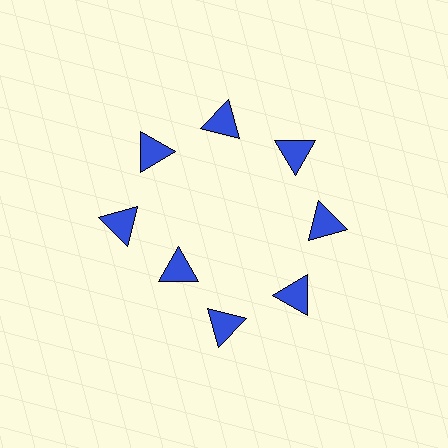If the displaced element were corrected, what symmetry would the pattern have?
It would have 8-fold rotational symmetry — the pattern would map onto itself every 45 degrees.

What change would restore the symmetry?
The symmetry would be restored by moving it outward, back onto the ring so that all 8 triangles sit at equal angles and equal distance from the center.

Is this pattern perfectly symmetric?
No. The 8 blue triangles are arranged in a ring, but one element near the 8 o'clock position is pulled inward toward the center, breaking the 8-fold rotational symmetry.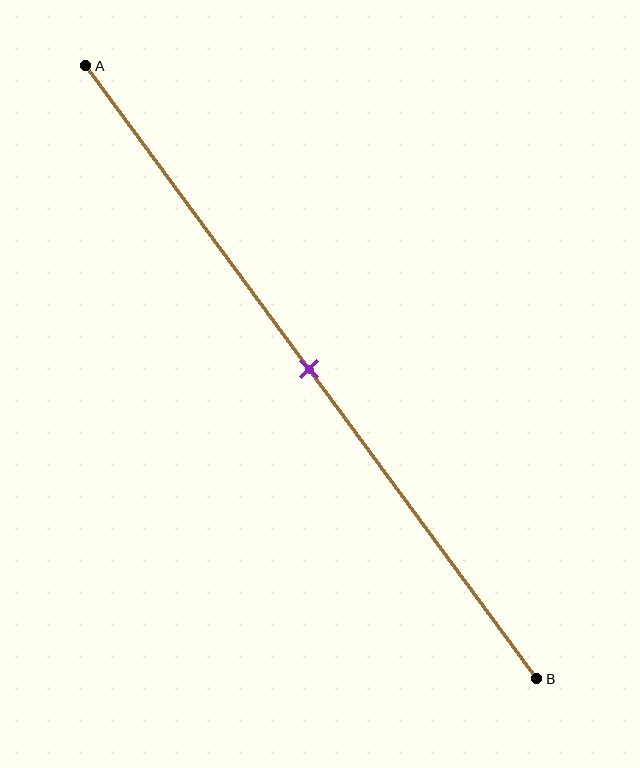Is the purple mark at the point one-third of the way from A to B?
No, the mark is at about 50% from A, not at the 33% one-third point.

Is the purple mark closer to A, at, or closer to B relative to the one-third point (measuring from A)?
The purple mark is closer to point B than the one-third point of segment AB.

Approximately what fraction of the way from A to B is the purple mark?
The purple mark is approximately 50% of the way from A to B.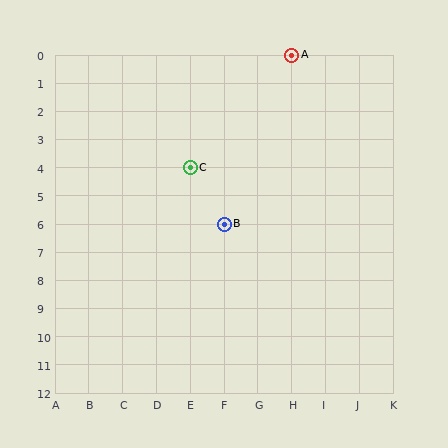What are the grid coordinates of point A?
Point A is at grid coordinates (H, 0).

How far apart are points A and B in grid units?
Points A and B are 2 columns and 6 rows apart (about 6.3 grid units diagonally).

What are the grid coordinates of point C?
Point C is at grid coordinates (E, 4).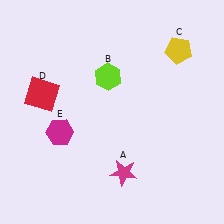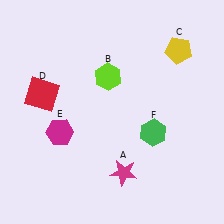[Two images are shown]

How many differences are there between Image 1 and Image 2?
There is 1 difference between the two images.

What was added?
A green hexagon (F) was added in Image 2.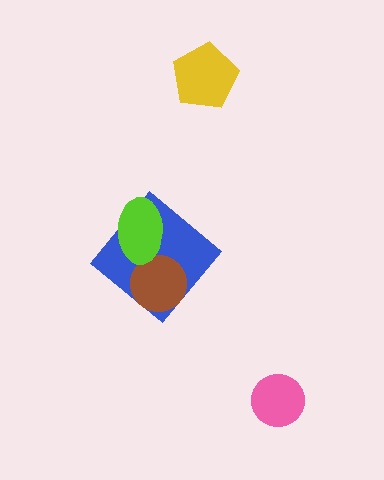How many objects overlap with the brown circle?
1 object overlaps with the brown circle.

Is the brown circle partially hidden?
No, no other shape covers it.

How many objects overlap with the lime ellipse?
1 object overlaps with the lime ellipse.